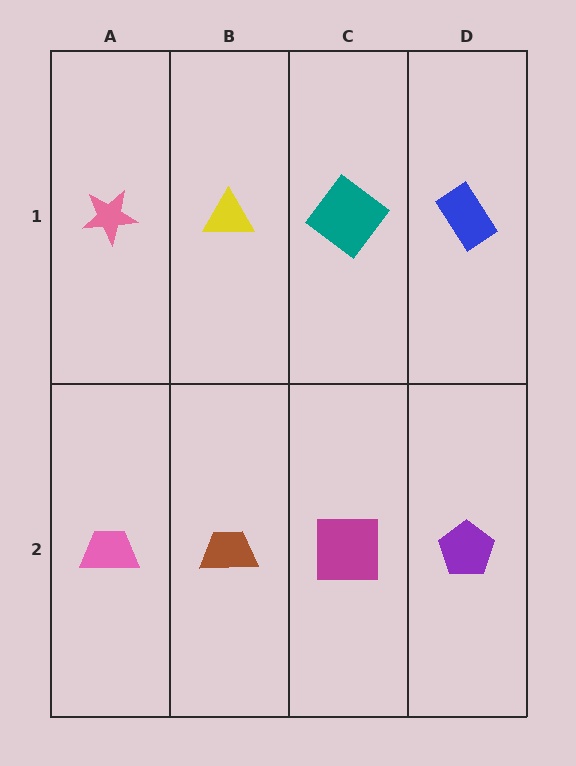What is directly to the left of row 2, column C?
A brown trapezoid.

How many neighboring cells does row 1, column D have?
2.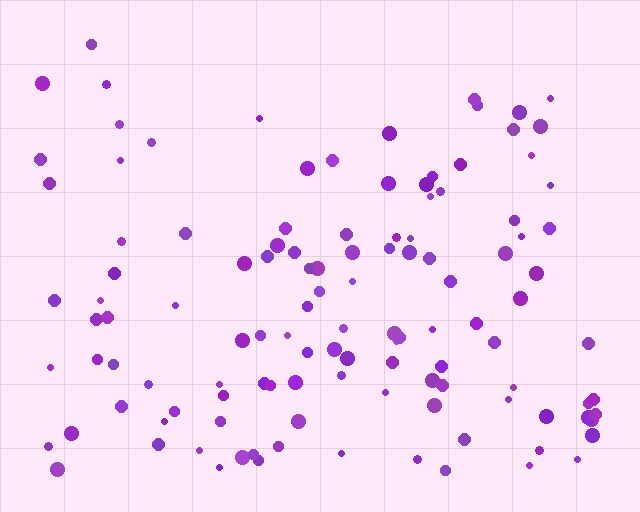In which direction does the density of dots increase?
From top to bottom, with the bottom side densest.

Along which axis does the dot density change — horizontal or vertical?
Vertical.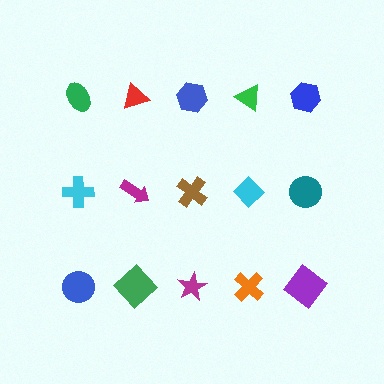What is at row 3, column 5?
A purple diamond.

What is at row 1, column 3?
A blue hexagon.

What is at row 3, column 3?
A magenta star.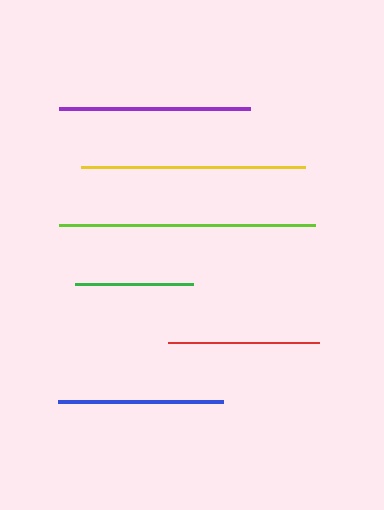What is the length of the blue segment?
The blue segment is approximately 165 pixels long.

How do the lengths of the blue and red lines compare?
The blue and red lines are approximately the same length.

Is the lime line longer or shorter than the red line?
The lime line is longer than the red line.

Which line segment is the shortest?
The green line is the shortest at approximately 119 pixels.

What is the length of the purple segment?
The purple segment is approximately 190 pixels long.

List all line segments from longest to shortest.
From longest to shortest: lime, yellow, purple, blue, red, green.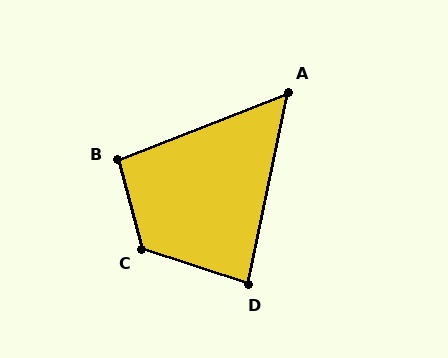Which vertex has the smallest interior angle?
A, at approximately 57 degrees.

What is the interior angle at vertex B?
Approximately 96 degrees (obtuse).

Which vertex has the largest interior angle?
C, at approximately 123 degrees.